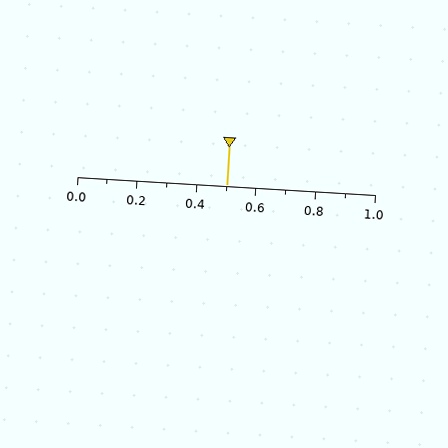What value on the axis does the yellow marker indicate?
The marker indicates approximately 0.5.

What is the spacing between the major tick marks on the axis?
The major ticks are spaced 0.2 apart.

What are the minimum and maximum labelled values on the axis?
The axis runs from 0.0 to 1.0.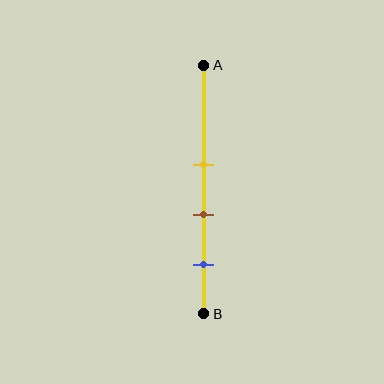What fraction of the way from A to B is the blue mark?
The blue mark is approximately 80% (0.8) of the way from A to B.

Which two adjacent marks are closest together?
The yellow and brown marks are the closest adjacent pair.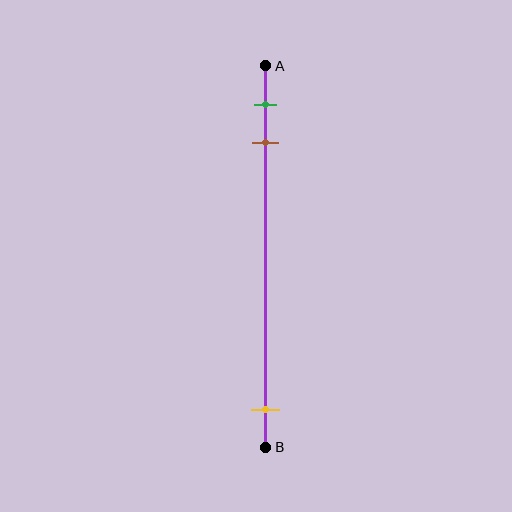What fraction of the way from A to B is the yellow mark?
The yellow mark is approximately 90% (0.9) of the way from A to B.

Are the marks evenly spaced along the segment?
No, the marks are not evenly spaced.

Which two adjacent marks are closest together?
The green and brown marks are the closest adjacent pair.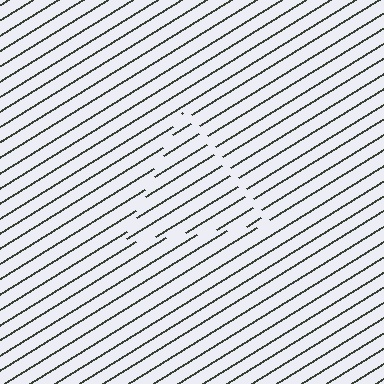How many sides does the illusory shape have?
3 sides — the line-ends trace a triangle.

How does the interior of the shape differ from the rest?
The interior of the shape contains the same grating, shifted by half a period — the contour is defined by the phase discontinuity where line-ends from the inner and outer gratings abut.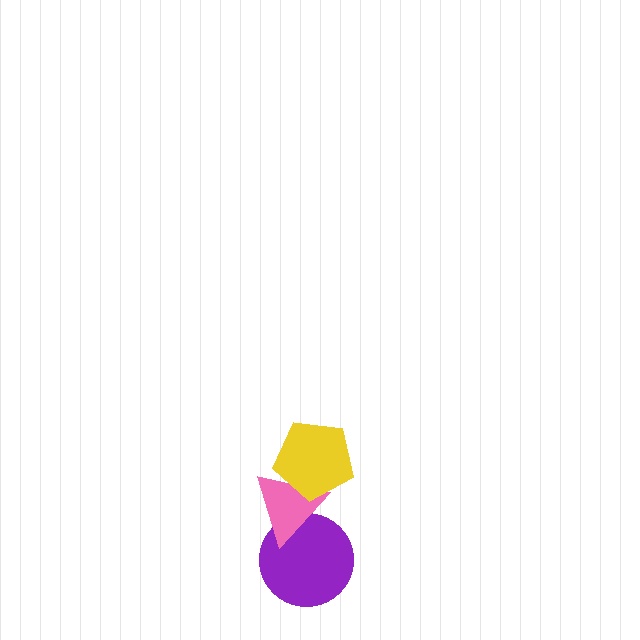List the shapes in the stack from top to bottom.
From top to bottom: the yellow pentagon, the pink triangle, the purple circle.